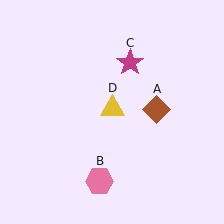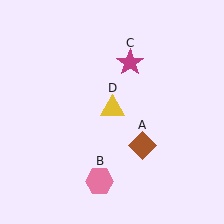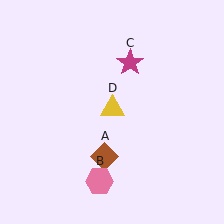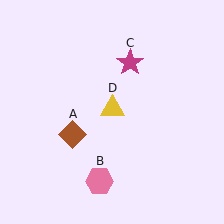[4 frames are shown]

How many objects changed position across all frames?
1 object changed position: brown diamond (object A).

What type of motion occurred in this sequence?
The brown diamond (object A) rotated clockwise around the center of the scene.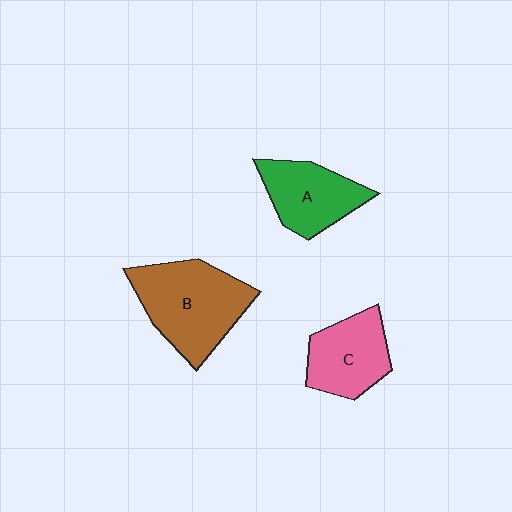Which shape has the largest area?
Shape B (brown).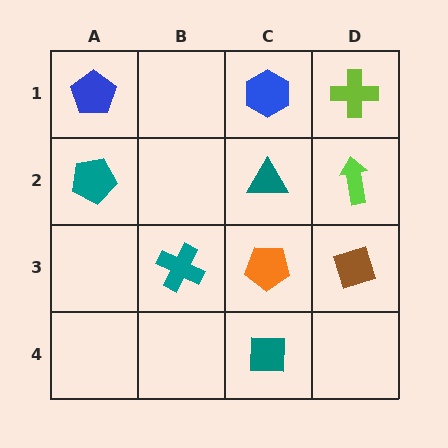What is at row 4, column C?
A teal square.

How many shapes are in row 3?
3 shapes.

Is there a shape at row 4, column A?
No, that cell is empty.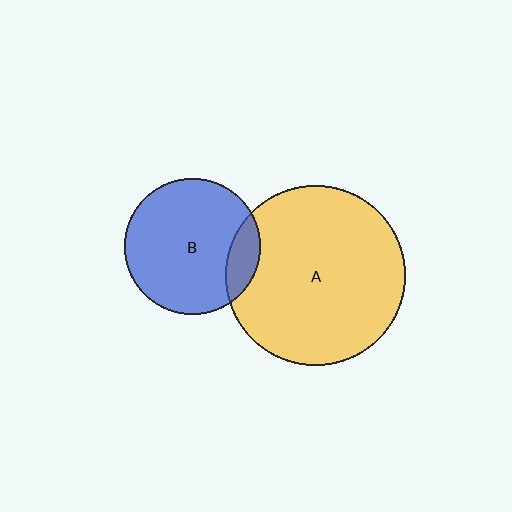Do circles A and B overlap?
Yes.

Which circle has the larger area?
Circle A (yellow).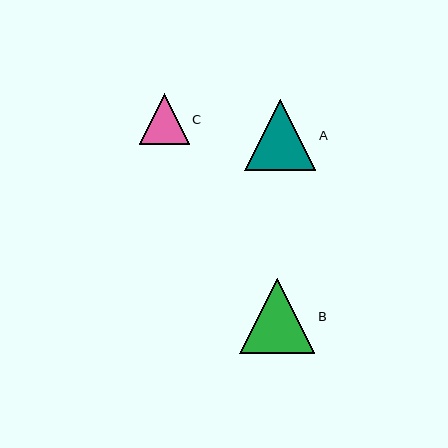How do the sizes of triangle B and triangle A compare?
Triangle B and triangle A are approximately the same size.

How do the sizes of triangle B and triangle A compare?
Triangle B and triangle A are approximately the same size.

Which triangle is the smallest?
Triangle C is the smallest with a size of approximately 50 pixels.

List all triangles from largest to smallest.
From largest to smallest: B, A, C.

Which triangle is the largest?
Triangle B is the largest with a size of approximately 75 pixels.